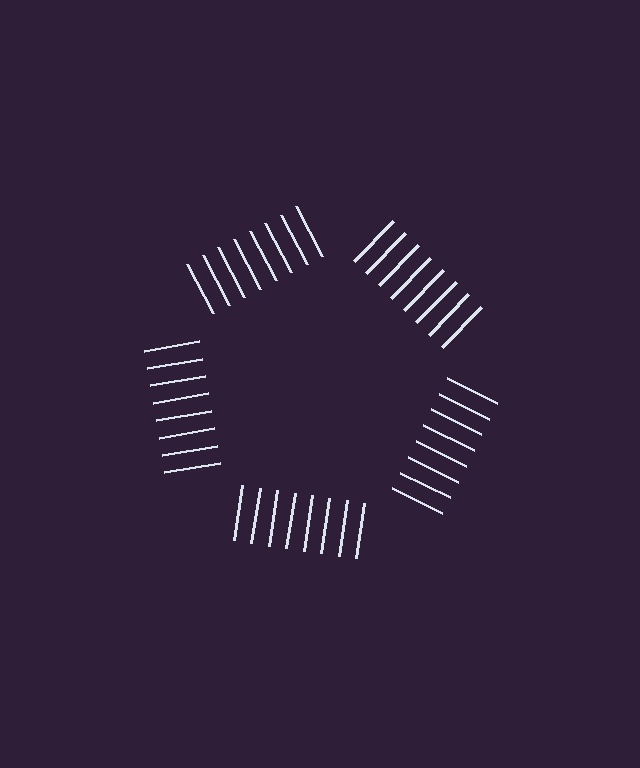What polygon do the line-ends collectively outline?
An illusory pentagon — the line segments terminate on its edges but no continuous stroke is drawn.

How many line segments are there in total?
40 — 8 along each of the 5 edges.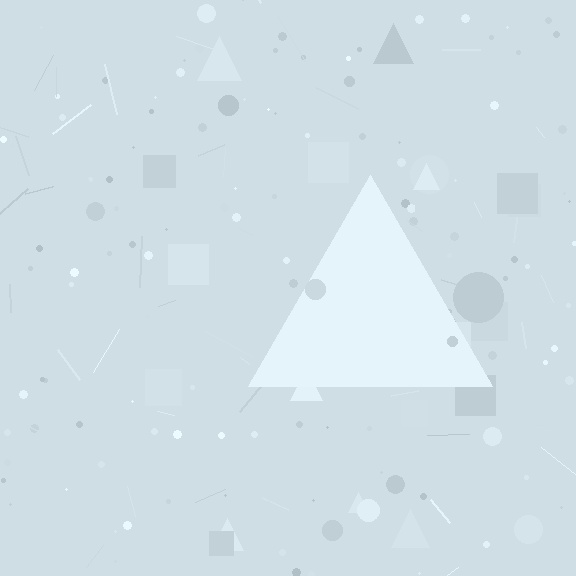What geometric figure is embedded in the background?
A triangle is embedded in the background.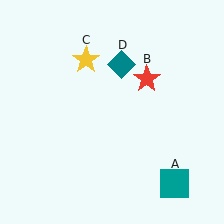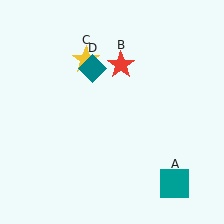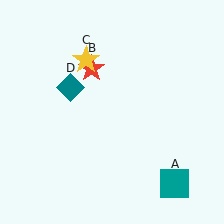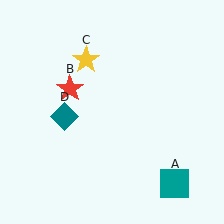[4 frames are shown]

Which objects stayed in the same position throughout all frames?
Teal square (object A) and yellow star (object C) remained stationary.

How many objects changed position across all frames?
2 objects changed position: red star (object B), teal diamond (object D).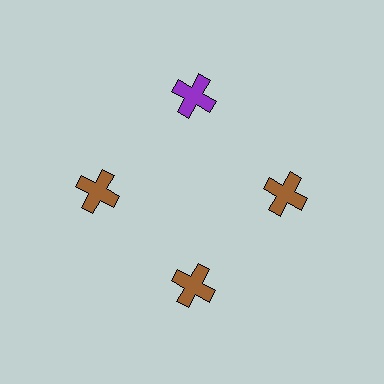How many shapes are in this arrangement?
There are 4 shapes arranged in a ring pattern.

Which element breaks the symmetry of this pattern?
The purple cross at roughly the 12 o'clock position breaks the symmetry. All other shapes are brown crosses.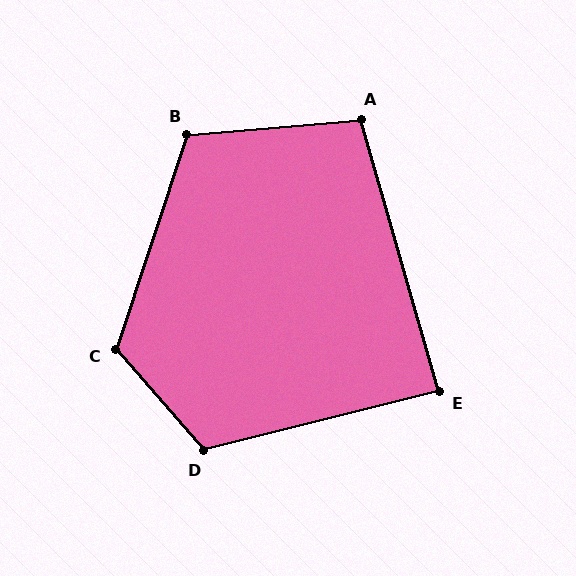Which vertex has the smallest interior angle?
E, at approximately 88 degrees.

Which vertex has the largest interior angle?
C, at approximately 120 degrees.